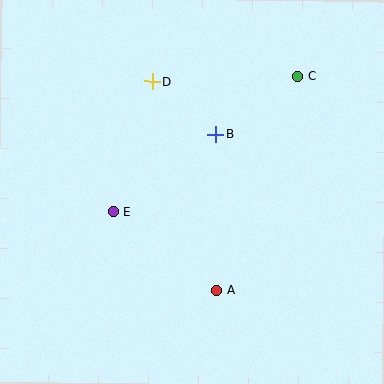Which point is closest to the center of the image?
Point B at (215, 134) is closest to the center.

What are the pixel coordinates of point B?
Point B is at (215, 134).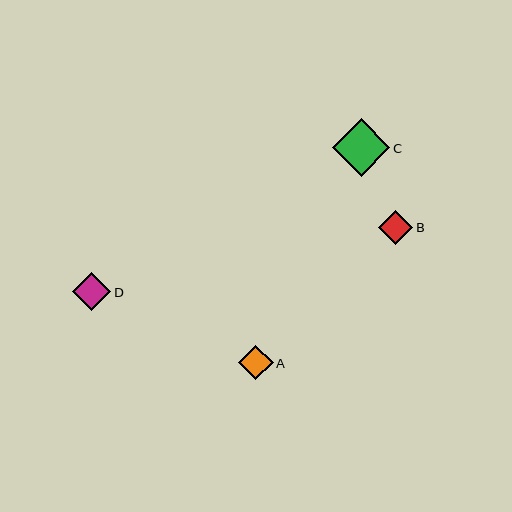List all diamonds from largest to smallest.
From largest to smallest: C, D, A, B.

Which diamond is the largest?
Diamond C is the largest with a size of approximately 58 pixels.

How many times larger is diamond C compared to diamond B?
Diamond C is approximately 1.7 times the size of diamond B.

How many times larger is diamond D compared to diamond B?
Diamond D is approximately 1.1 times the size of diamond B.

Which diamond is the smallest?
Diamond B is the smallest with a size of approximately 34 pixels.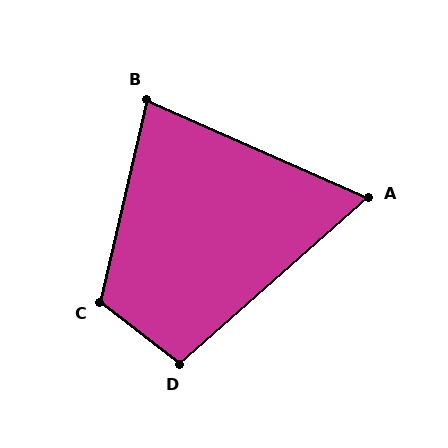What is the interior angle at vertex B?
Approximately 79 degrees (acute).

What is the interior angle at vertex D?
Approximately 101 degrees (obtuse).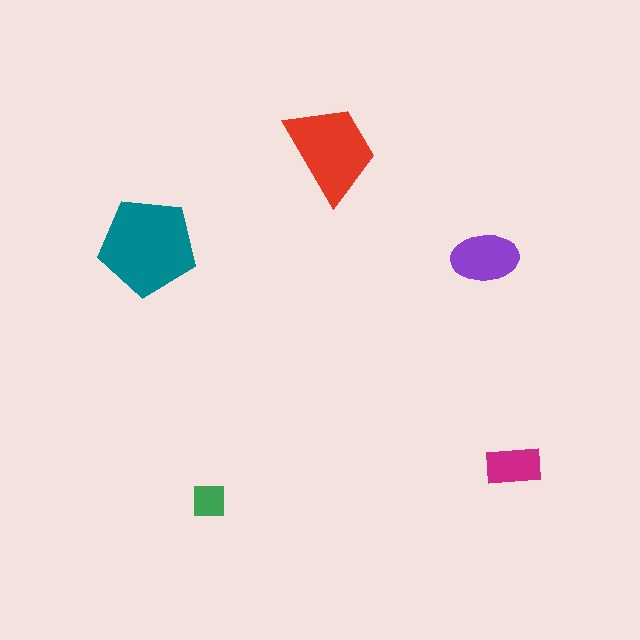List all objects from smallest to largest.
The green square, the magenta rectangle, the purple ellipse, the red trapezoid, the teal pentagon.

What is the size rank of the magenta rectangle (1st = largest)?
4th.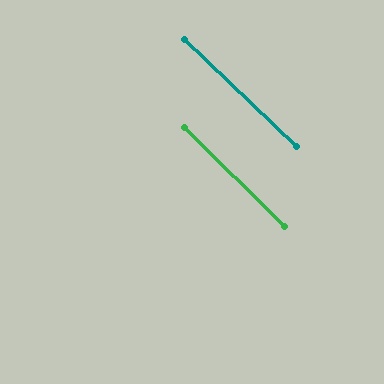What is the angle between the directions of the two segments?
Approximately 1 degree.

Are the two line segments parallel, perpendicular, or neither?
Parallel — their directions differ by only 1.0°.